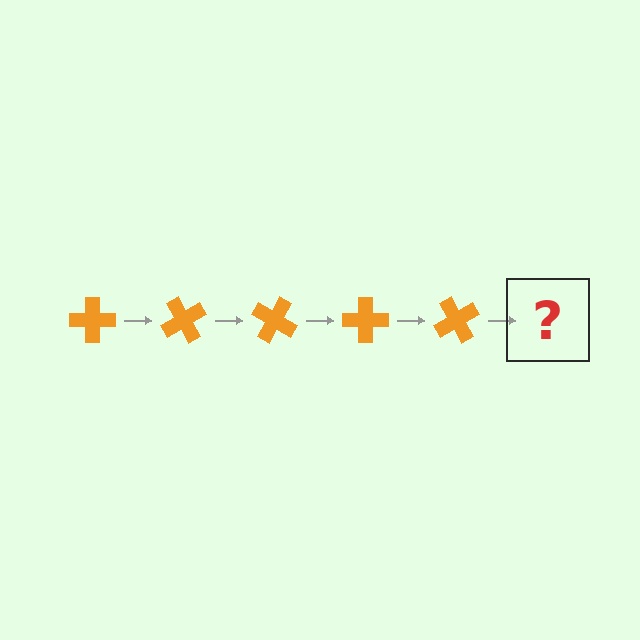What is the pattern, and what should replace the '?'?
The pattern is that the cross rotates 60 degrees each step. The '?' should be an orange cross rotated 300 degrees.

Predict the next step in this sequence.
The next step is an orange cross rotated 300 degrees.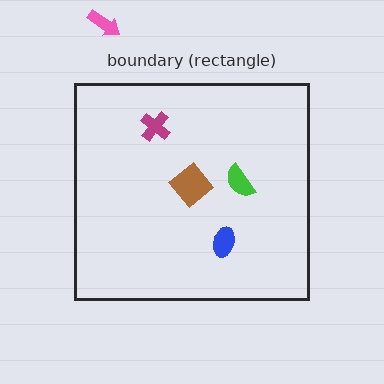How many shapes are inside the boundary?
4 inside, 1 outside.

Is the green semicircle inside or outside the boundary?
Inside.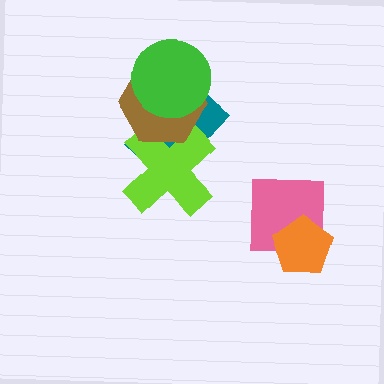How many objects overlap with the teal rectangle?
3 objects overlap with the teal rectangle.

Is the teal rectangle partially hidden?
Yes, it is partially covered by another shape.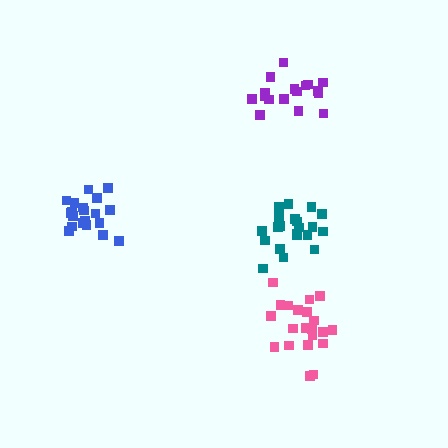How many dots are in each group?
Group 1: 21 dots, Group 2: 21 dots, Group 3: 17 dots, Group 4: 21 dots (80 total).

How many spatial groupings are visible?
There are 4 spatial groupings.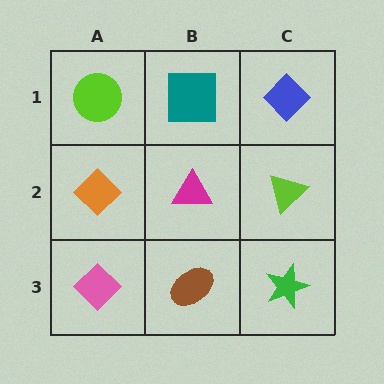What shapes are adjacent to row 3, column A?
An orange diamond (row 2, column A), a brown ellipse (row 3, column B).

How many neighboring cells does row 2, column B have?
4.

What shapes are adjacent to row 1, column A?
An orange diamond (row 2, column A), a teal square (row 1, column B).